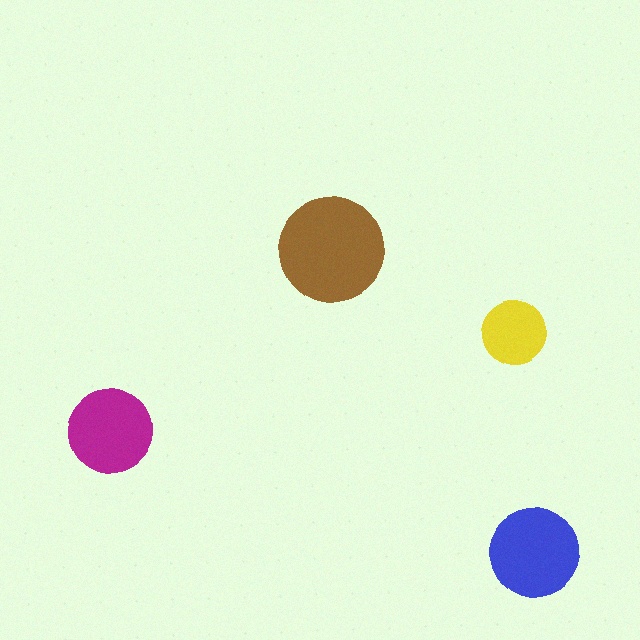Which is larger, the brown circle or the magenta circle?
The brown one.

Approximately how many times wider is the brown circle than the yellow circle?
About 1.5 times wider.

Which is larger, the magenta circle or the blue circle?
The blue one.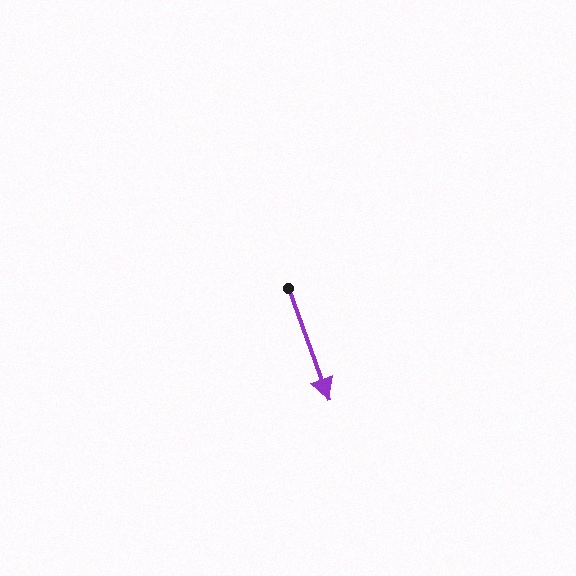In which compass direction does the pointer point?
South.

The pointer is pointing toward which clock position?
Roughly 5 o'clock.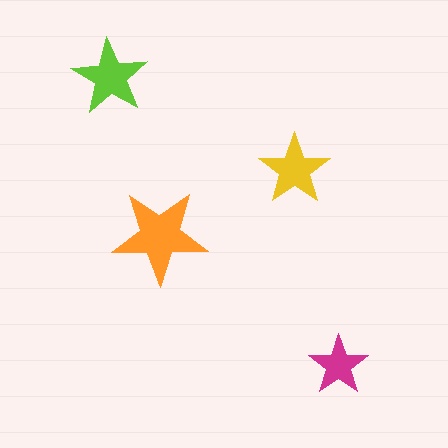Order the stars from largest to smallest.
the orange one, the lime one, the yellow one, the magenta one.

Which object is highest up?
The lime star is topmost.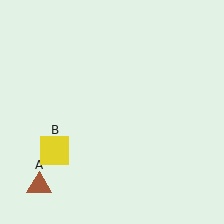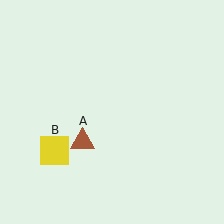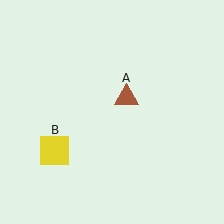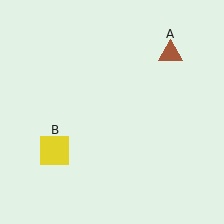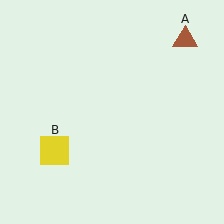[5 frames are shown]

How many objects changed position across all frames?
1 object changed position: brown triangle (object A).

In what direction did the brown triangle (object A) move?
The brown triangle (object A) moved up and to the right.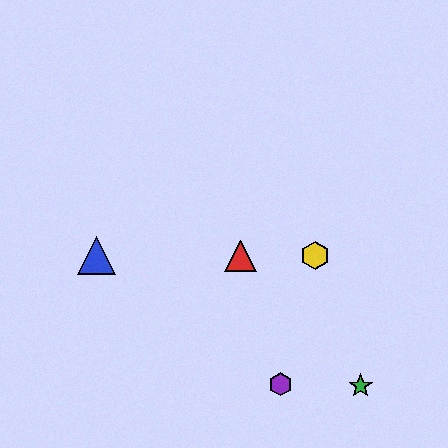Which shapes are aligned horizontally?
The red triangle, the blue triangle, the yellow hexagon are aligned horizontally.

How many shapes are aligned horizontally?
3 shapes (the red triangle, the blue triangle, the yellow hexagon) are aligned horizontally.